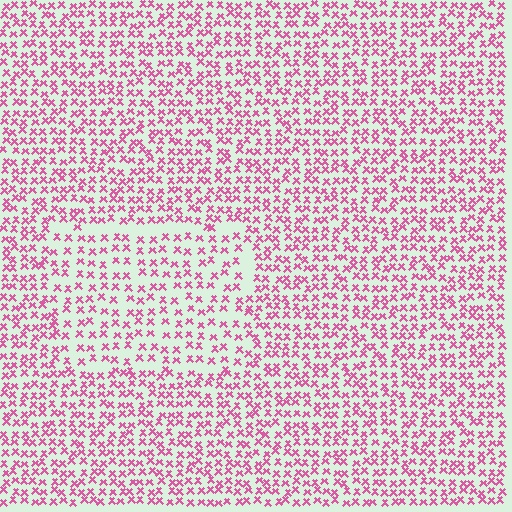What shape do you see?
I see a rectangle.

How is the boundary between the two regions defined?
The boundary is defined by a change in element density (approximately 1.6x ratio). All elements are the same color, size, and shape.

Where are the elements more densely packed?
The elements are more densely packed outside the rectangle boundary.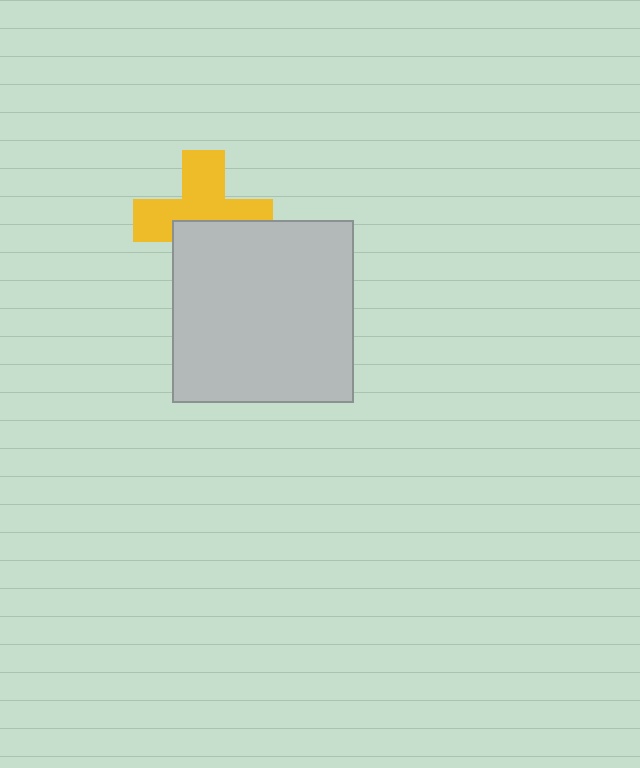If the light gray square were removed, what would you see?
You would see the complete yellow cross.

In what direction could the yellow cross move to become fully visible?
The yellow cross could move up. That would shift it out from behind the light gray square entirely.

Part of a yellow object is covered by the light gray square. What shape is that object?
It is a cross.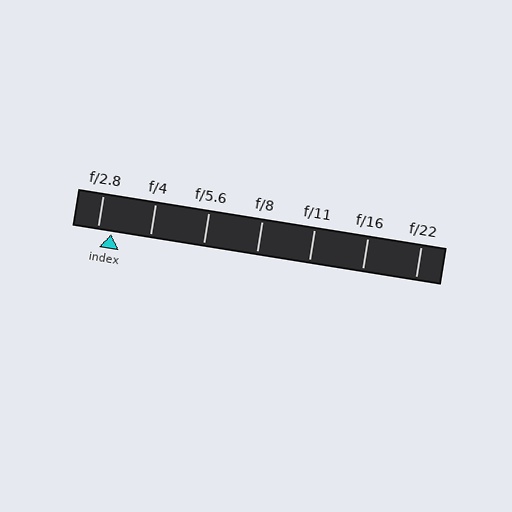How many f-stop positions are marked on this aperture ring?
There are 7 f-stop positions marked.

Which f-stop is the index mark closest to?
The index mark is closest to f/2.8.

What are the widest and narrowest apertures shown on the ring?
The widest aperture shown is f/2.8 and the narrowest is f/22.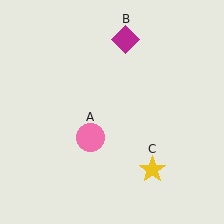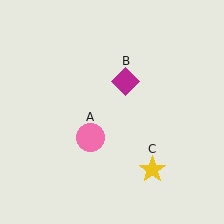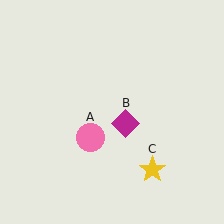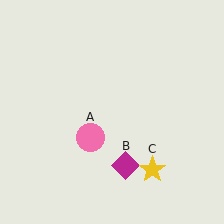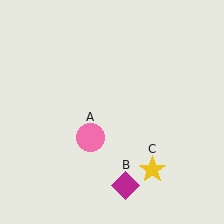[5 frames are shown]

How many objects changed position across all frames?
1 object changed position: magenta diamond (object B).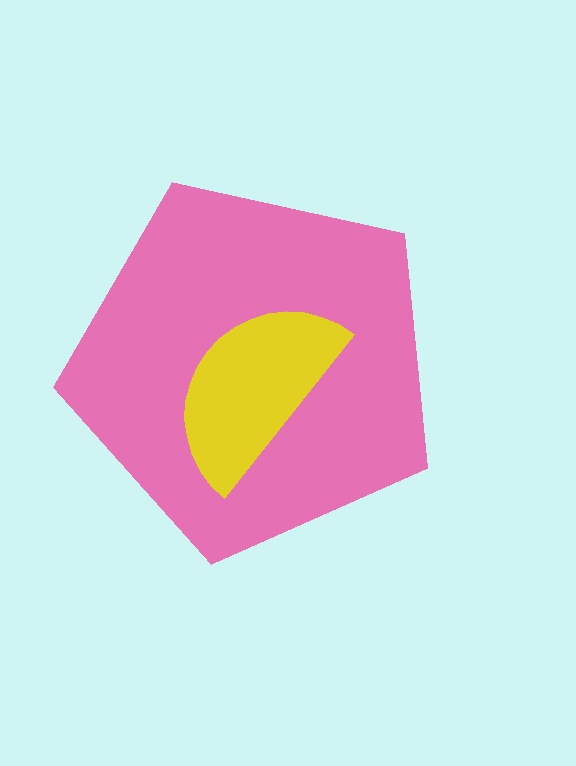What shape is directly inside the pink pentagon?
The yellow semicircle.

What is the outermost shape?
The pink pentagon.